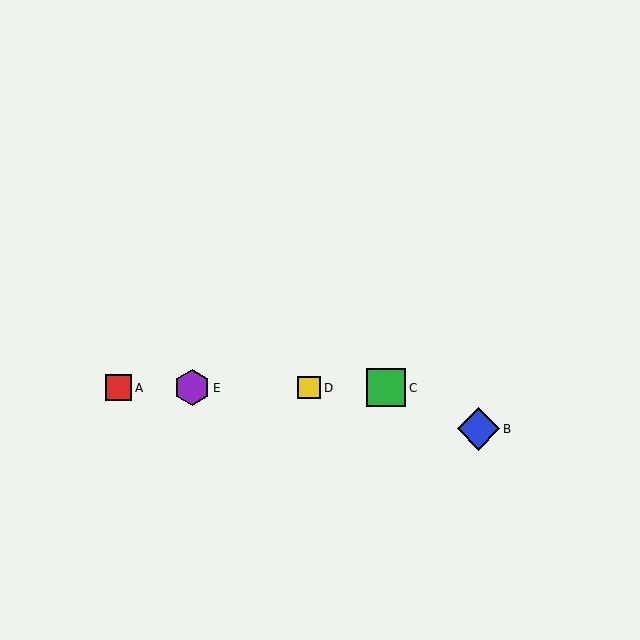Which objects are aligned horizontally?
Objects A, C, D, E are aligned horizontally.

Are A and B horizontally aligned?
No, A is at y≈388 and B is at y≈429.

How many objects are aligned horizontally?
4 objects (A, C, D, E) are aligned horizontally.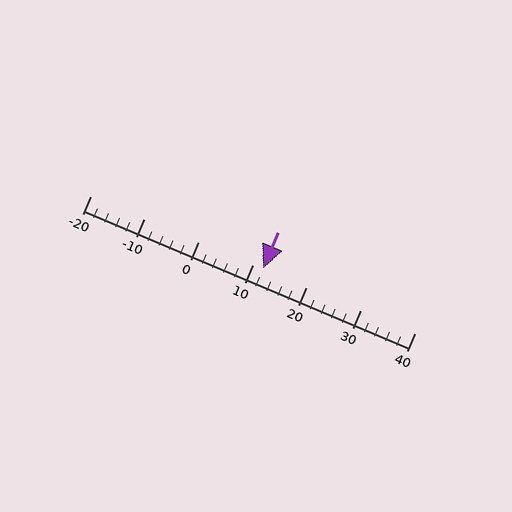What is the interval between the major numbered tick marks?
The major tick marks are spaced 10 units apart.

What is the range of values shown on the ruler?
The ruler shows values from -20 to 40.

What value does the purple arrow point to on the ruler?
The purple arrow points to approximately 12.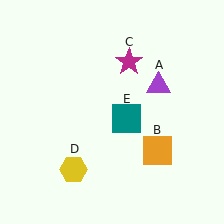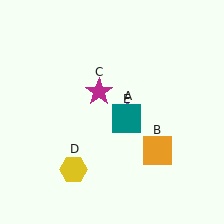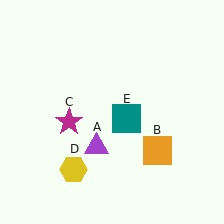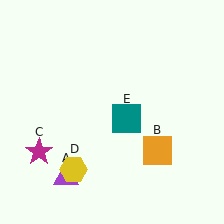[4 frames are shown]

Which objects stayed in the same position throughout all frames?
Orange square (object B) and yellow hexagon (object D) and teal square (object E) remained stationary.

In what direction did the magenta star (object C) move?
The magenta star (object C) moved down and to the left.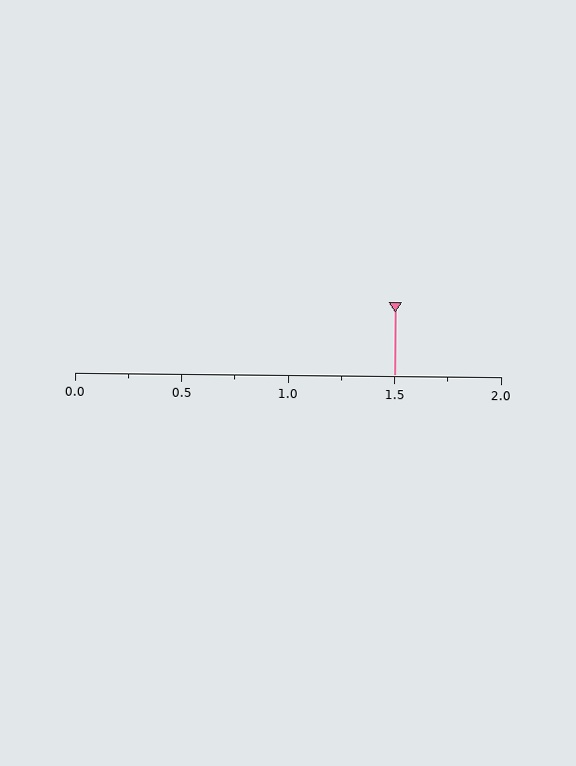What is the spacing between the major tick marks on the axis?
The major ticks are spaced 0.5 apart.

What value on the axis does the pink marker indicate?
The marker indicates approximately 1.5.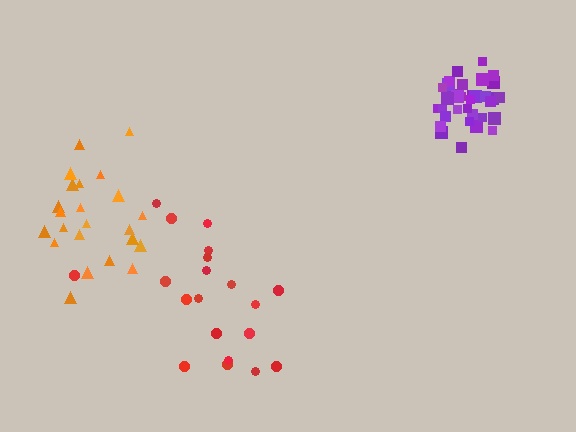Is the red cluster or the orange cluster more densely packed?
Orange.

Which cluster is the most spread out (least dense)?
Red.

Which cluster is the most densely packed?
Purple.